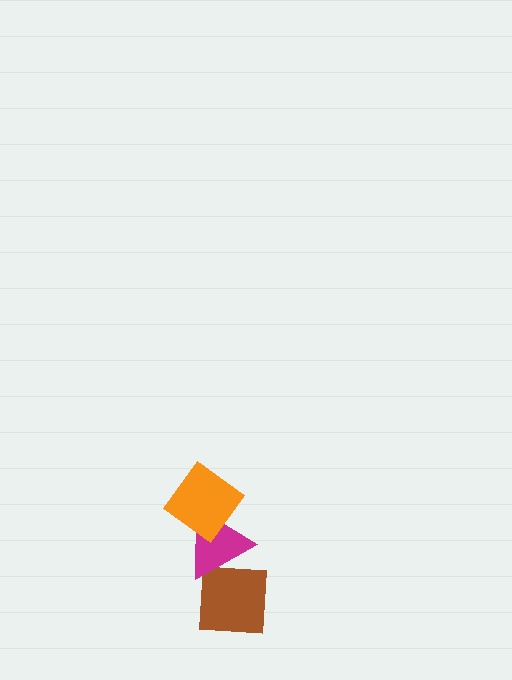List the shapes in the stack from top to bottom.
From top to bottom: the orange diamond, the magenta triangle, the brown square.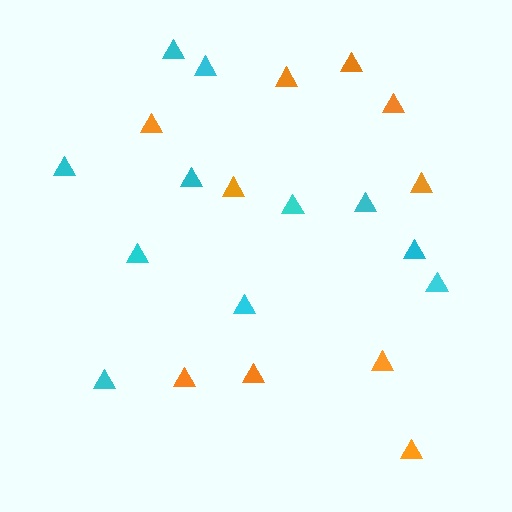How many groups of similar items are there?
There are 2 groups: one group of orange triangles (10) and one group of cyan triangles (11).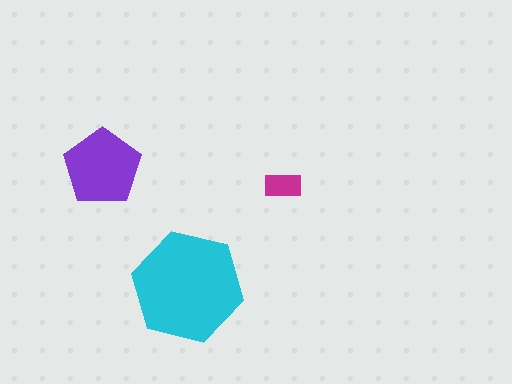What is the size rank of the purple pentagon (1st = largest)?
2nd.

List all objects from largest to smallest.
The cyan hexagon, the purple pentagon, the magenta rectangle.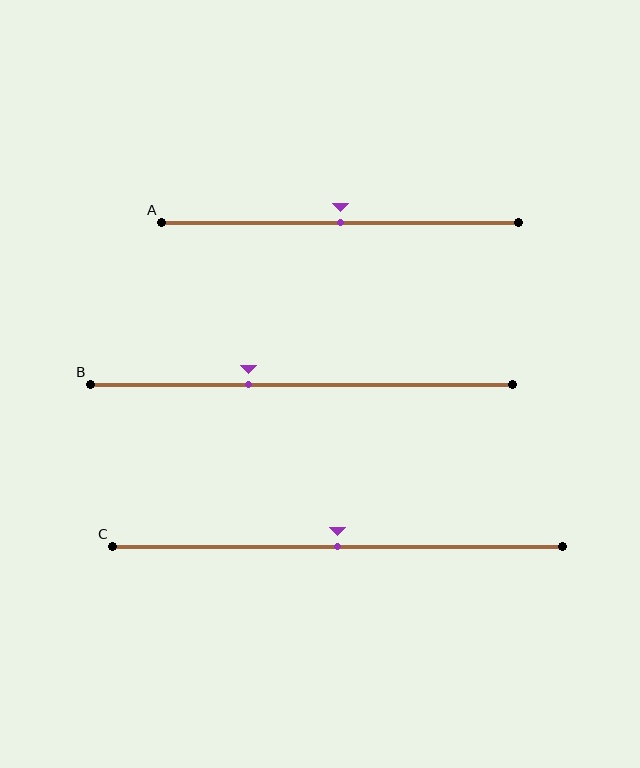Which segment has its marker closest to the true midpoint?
Segment A has its marker closest to the true midpoint.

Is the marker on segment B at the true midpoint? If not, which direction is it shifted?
No, the marker on segment B is shifted to the left by about 13% of the segment length.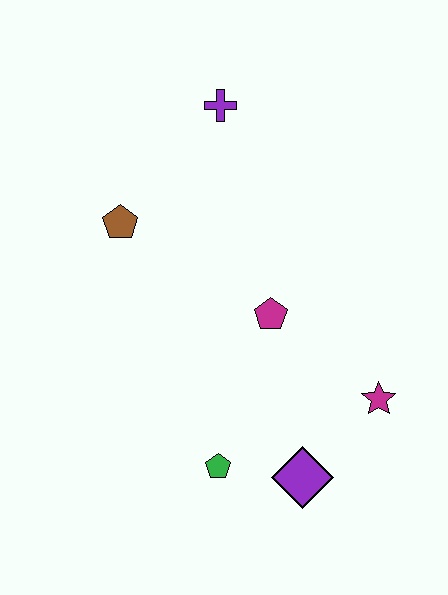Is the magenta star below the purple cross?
Yes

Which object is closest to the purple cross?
The brown pentagon is closest to the purple cross.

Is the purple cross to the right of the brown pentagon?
Yes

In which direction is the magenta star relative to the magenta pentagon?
The magenta star is to the right of the magenta pentagon.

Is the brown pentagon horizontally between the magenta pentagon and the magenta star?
No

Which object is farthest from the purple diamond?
The purple cross is farthest from the purple diamond.